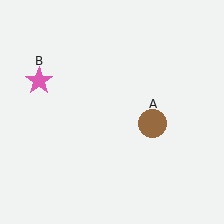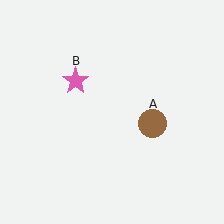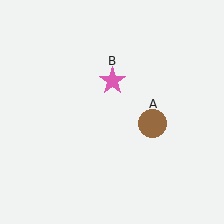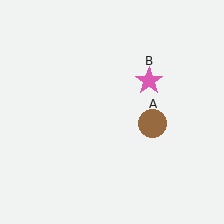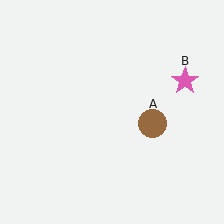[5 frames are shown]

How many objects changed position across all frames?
1 object changed position: pink star (object B).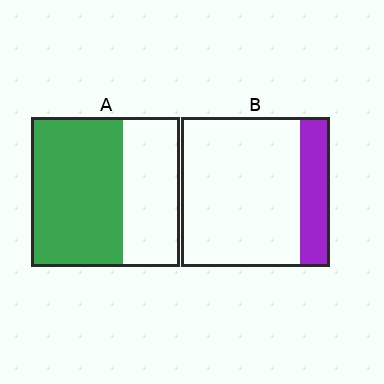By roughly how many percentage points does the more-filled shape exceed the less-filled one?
By roughly 40 percentage points (A over B).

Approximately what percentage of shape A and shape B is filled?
A is approximately 60% and B is approximately 20%.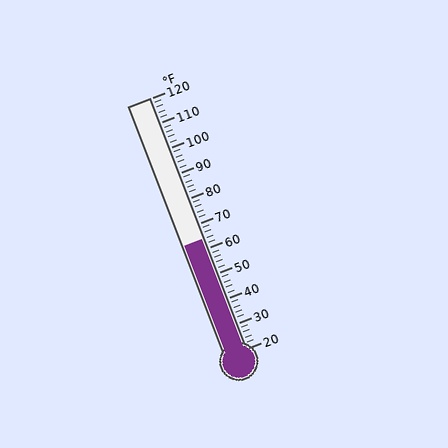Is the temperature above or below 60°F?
The temperature is above 60°F.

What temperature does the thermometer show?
The thermometer shows approximately 64°F.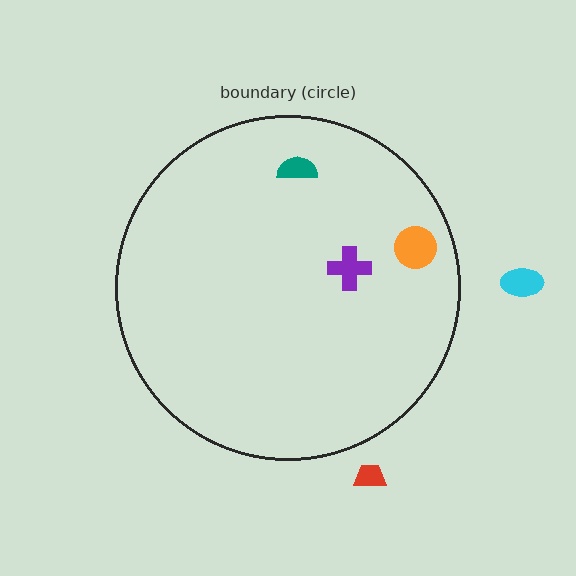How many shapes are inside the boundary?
3 inside, 2 outside.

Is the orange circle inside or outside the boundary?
Inside.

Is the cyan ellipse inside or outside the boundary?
Outside.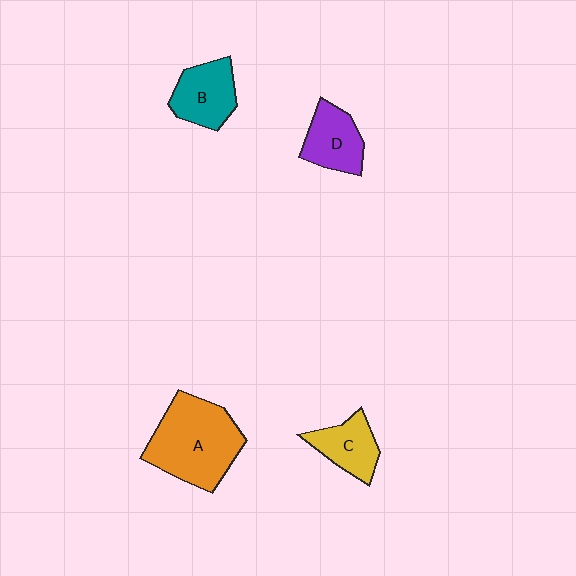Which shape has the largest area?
Shape A (orange).